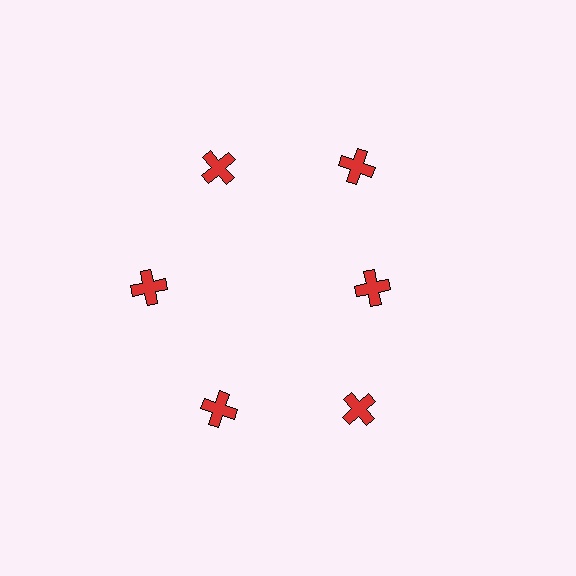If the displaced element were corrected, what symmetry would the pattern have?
It would have 6-fold rotational symmetry — the pattern would map onto itself every 60 degrees.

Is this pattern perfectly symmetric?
No. The 6 red crosses are arranged in a ring, but one element near the 3 o'clock position is pulled inward toward the center, breaking the 6-fold rotational symmetry.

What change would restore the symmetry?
The symmetry would be restored by moving it outward, back onto the ring so that all 6 crosses sit at equal angles and equal distance from the center.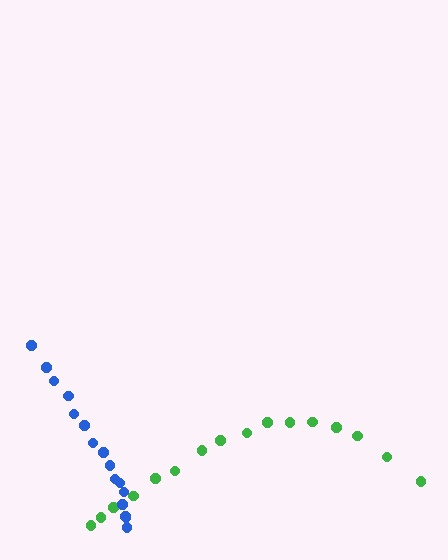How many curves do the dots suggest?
There are 2 distinct paths.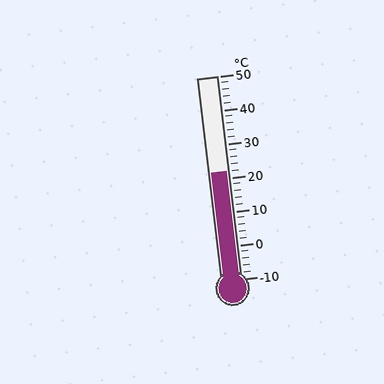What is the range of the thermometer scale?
The thermometer scale ranges from -10°C to 50°C.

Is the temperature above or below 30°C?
The temperature is below 30°C.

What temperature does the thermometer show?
The thermometer shows approximately 22°C.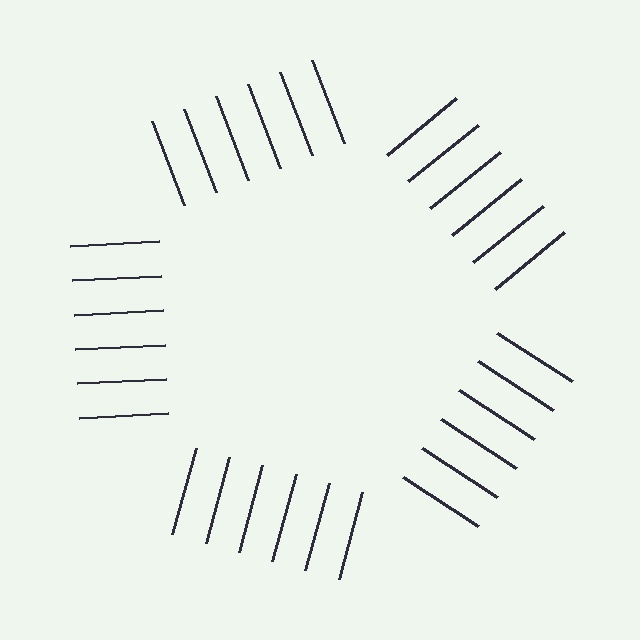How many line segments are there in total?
30 — 6 along each of the 5 edges.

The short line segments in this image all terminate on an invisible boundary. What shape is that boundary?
An illusory pentagon — the line segments terminate on its edges but no continuous stroke is drawn.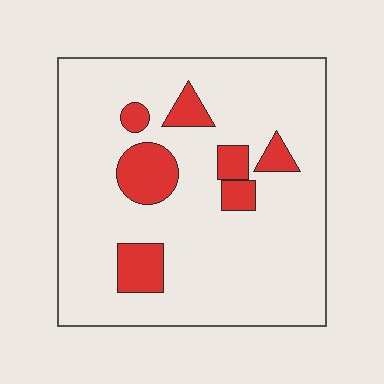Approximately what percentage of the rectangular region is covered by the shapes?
Approximately 15%.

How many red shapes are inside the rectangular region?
7.